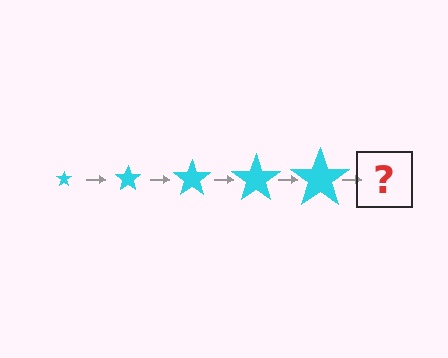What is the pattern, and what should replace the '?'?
The pattern is that the star gets progressively larger each step. The '?' should be a cyan star, larger than the previous one.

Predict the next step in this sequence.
The next step is a cyan star, larger than the previous one.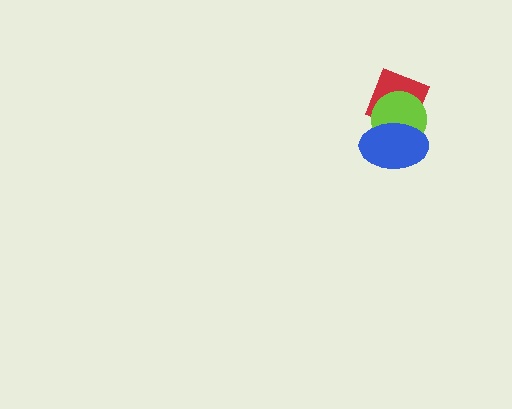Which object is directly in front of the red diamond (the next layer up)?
The lime circle is directly in front of the red diamond.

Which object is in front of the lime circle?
The blue ellipse is in front of the lime circle.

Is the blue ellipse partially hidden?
No, no other shape covers it.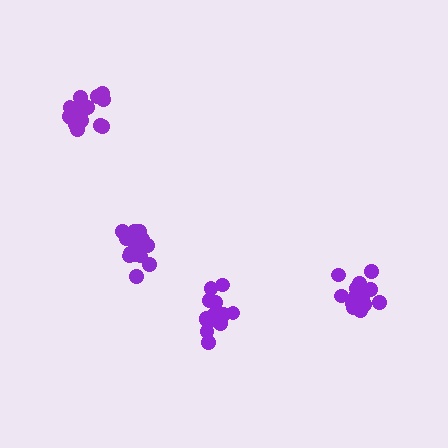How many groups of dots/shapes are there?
There are 4 groups.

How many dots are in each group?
Group 1: 14 dots, Group 2: 16 dots, Group 3: 18 dots, Group 4: 18 dots (66 total).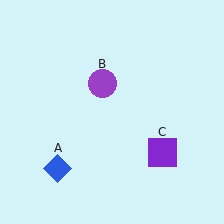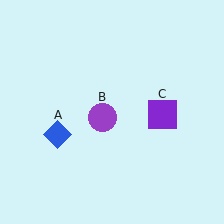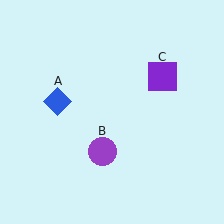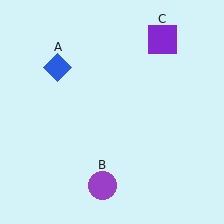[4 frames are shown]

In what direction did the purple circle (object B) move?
The purple circle (object B) moved down.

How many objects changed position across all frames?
3 objects changed position: blue diamond (object A), purple circle (object B), purple square (object C).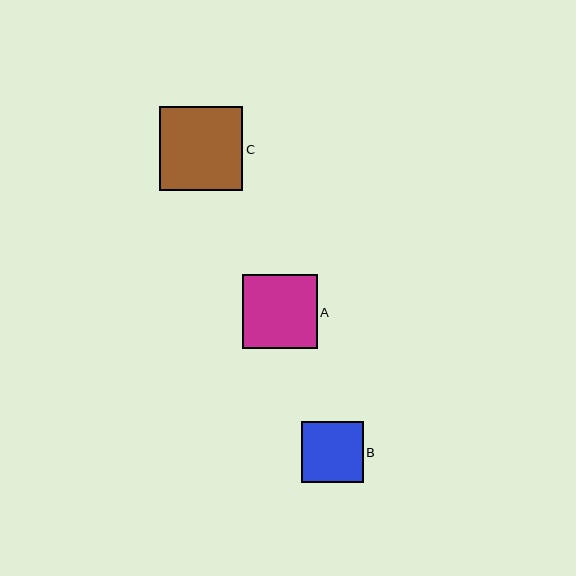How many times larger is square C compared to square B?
Square C is approximately 1.4 times the size of square B.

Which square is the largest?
Square C is the largest with a size of approximately 84 pixels.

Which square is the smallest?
Square B is the smallest with a size of approximately 61 pixels.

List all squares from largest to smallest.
From largest to smallest: C, A, B.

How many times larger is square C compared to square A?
Square C is approximately 1.1 times the size of square A.